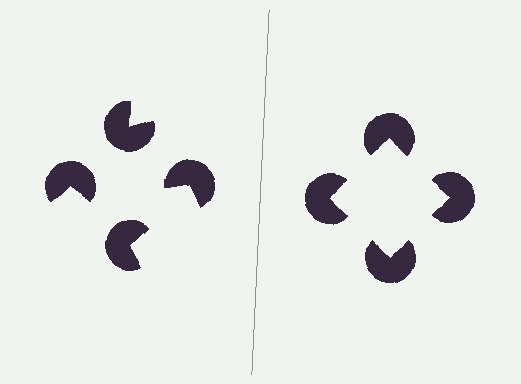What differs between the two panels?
The pac-man discs are positioned identically on both sides; only the wedge orientations differ. On the right they align to a square; on the left they are misaligned.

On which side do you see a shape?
An illusory square appears on the right side. On the left side the wedge cuts are rotated, so no coherent shape forms.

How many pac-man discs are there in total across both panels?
8 — 4 on each side.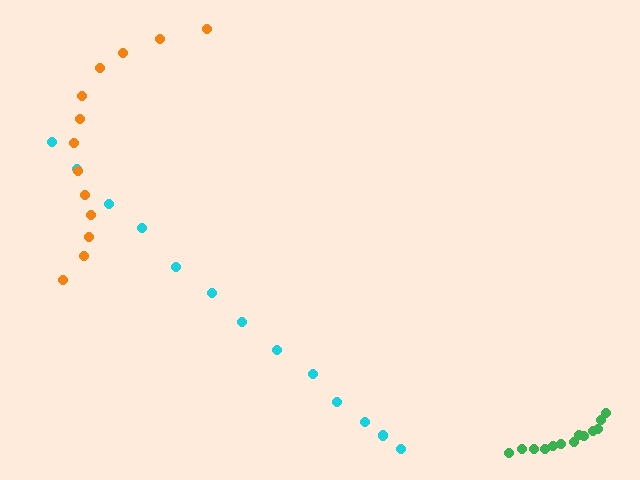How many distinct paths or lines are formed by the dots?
There are 3 distinct paths.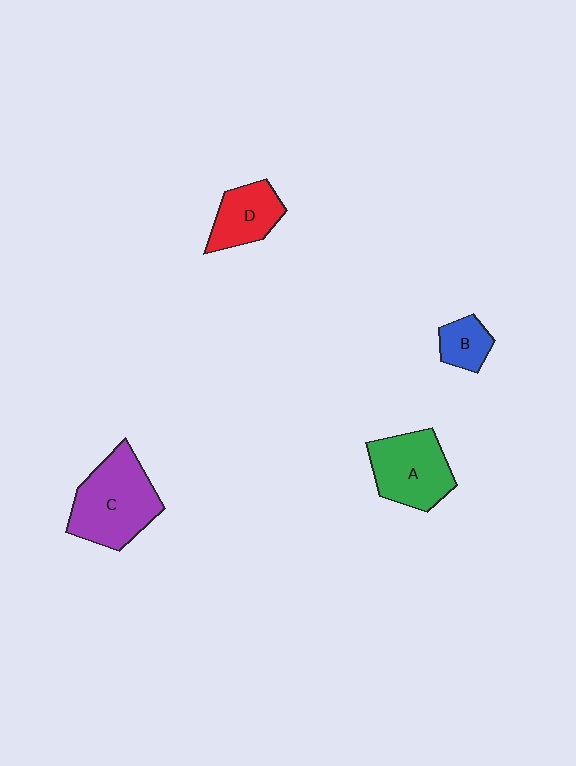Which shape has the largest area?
Shape C (purple).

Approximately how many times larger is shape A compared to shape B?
Approximately 2.3 times.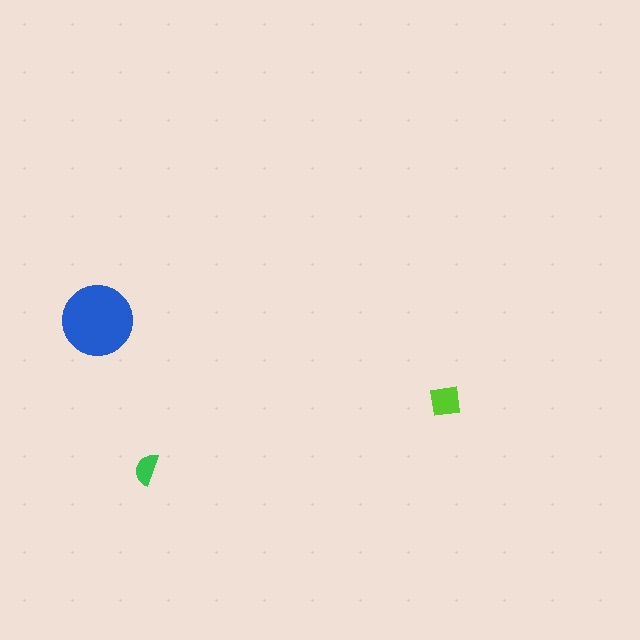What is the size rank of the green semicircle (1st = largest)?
3rd.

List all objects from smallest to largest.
The green semicircle, the lime square, the blue circle.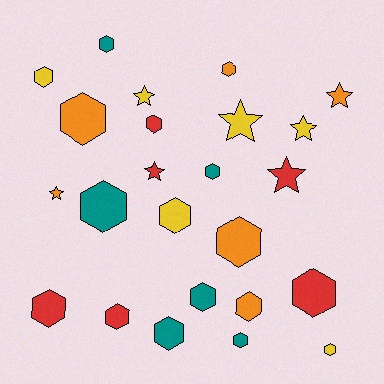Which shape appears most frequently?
Hexagon, with 17 objects.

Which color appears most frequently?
Orange, with 6 objects.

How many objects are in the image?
There are 24 objects.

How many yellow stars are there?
There are 3 yellow stars.